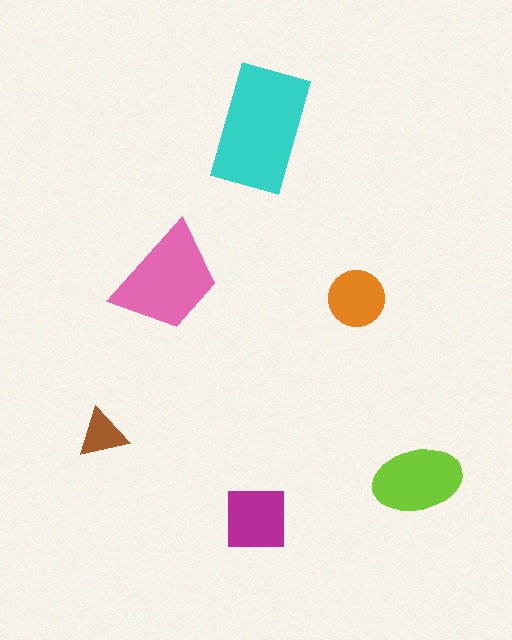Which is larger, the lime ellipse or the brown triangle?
The lime ellipse.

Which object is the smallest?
The brown triangle.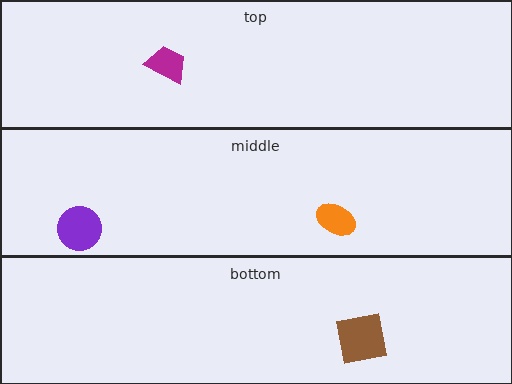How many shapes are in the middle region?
2.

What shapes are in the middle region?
The orange ellipse, the purple circle.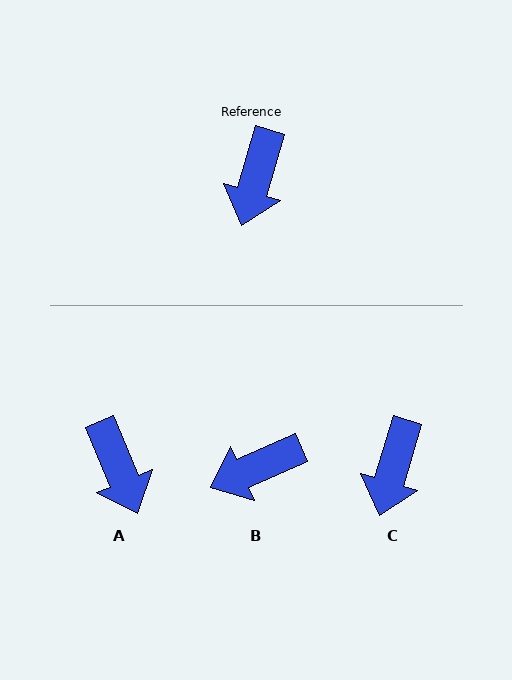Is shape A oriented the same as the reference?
No, it is off by about 39 degrees.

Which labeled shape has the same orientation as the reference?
C.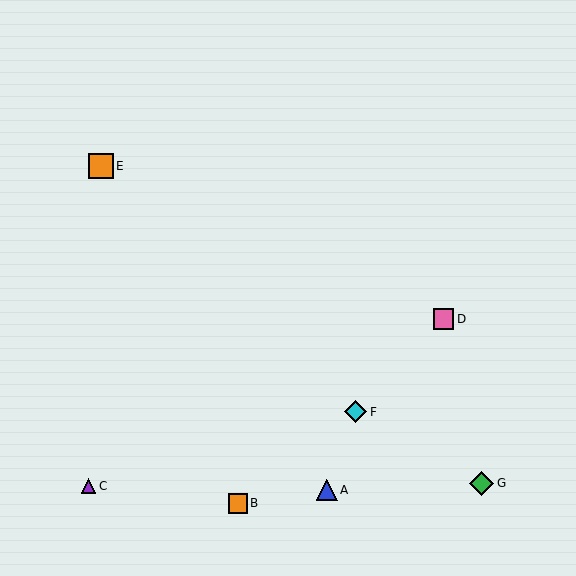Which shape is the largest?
The orange square (labeled E) is the largest.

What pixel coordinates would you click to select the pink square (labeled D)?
Click at (444, 319) to select the pink square D.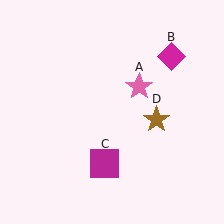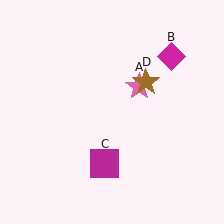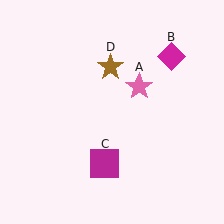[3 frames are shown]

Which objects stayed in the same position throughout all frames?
Pink star (object A) and magenta diamond (object B) and magenta square (object C) remained stationary.